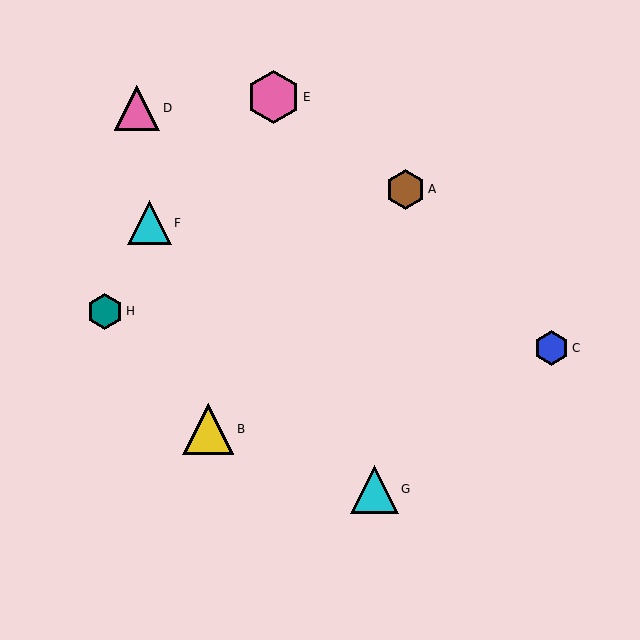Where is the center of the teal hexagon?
The center of the teal hexagon is at (105, 311).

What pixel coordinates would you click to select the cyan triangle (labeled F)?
Click at (149, 223) to select the cyan triangle F.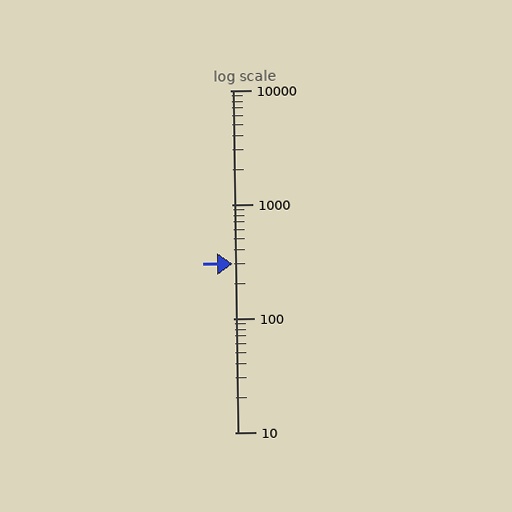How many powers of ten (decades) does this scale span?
The scale spans 3 decades, from 10 to 10000.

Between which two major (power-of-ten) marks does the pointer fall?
The pointer is between 100 and 1000.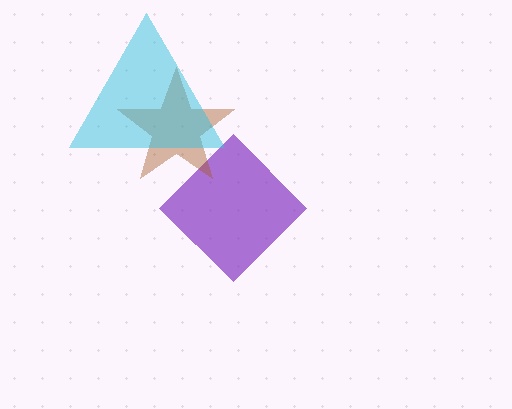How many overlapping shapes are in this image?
There are 3 overlapping shapes in the image.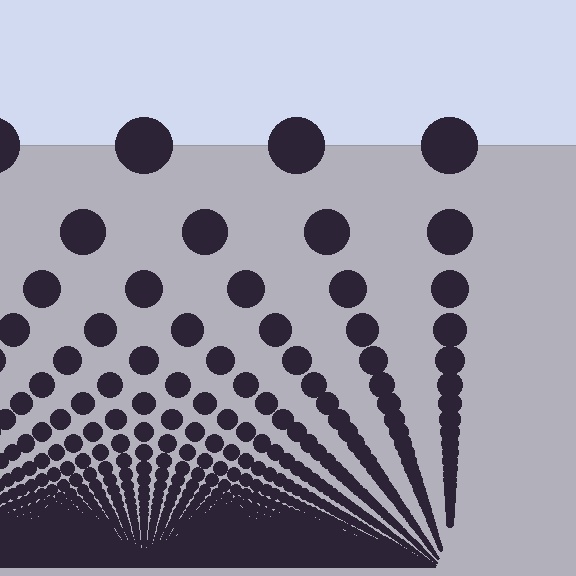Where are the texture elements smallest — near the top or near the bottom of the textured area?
Near the bottom.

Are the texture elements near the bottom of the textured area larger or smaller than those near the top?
Smaller. The gradient is inverted — elements near the bottom are smaller and denser.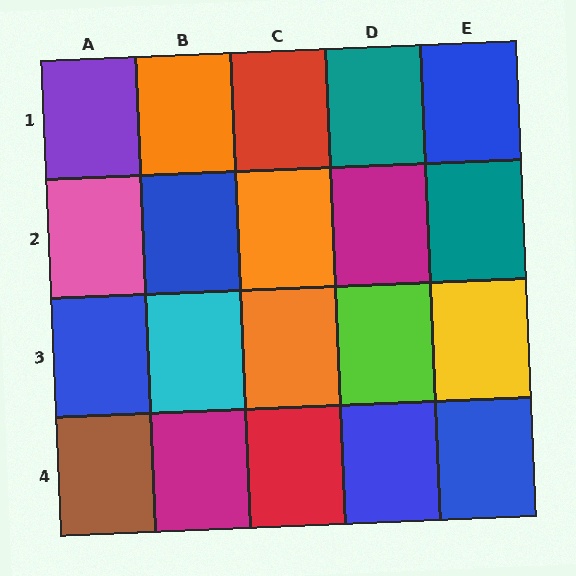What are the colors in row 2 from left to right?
Pink, blue, orange, magenta, teal.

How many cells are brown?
1 cell is brown.